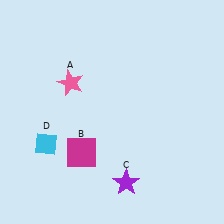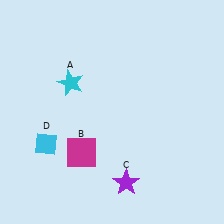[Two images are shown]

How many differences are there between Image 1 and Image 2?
There is 1 difference between the two images.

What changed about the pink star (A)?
In Image 1, A is pink. In Image 2, it changed to cyan.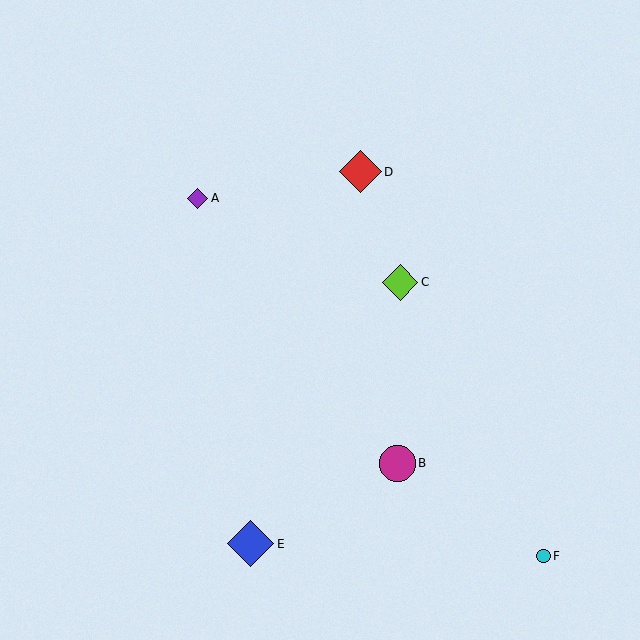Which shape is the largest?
The blue diamond (labeled E) is the largest.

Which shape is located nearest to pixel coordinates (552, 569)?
The cyan circle (labeled F) at (543, 556) is nearest to that location.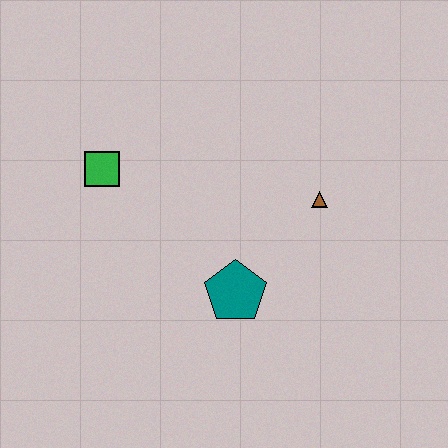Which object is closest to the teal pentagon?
The brown triangle is closest to the teal pentagon.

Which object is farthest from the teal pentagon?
The green square is farthest from the teal pentagon.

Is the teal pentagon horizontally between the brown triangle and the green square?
Yes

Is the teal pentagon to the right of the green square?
Yes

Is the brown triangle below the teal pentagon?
No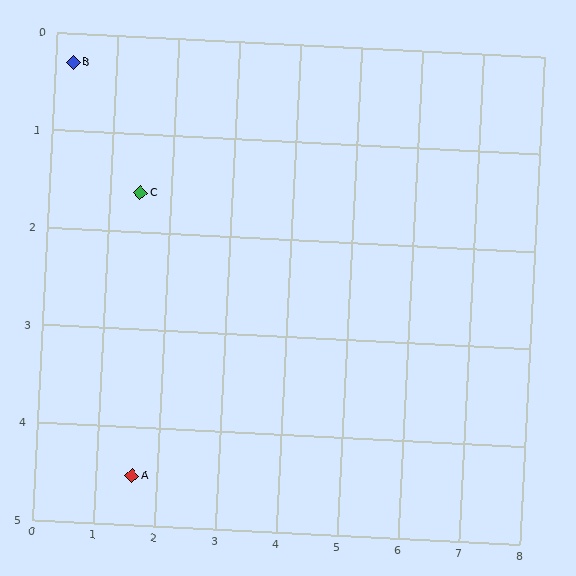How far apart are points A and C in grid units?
Points A and C are about 2.9 grid units apart.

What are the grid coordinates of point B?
Point B is at approximately (0.3, 0.3).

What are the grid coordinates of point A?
Point A is at approximately (1.6, 4.5).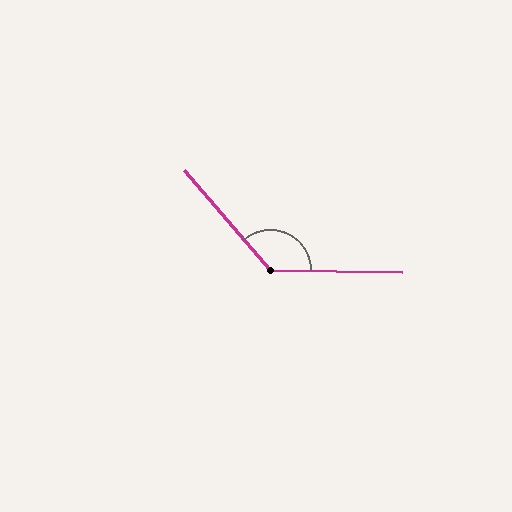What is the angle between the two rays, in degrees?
Approximately 132 degrees.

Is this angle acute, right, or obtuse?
It is obtuse.